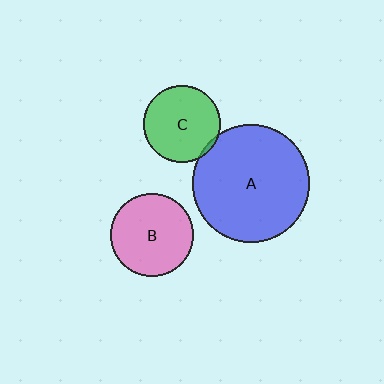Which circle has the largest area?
Circle A (blue).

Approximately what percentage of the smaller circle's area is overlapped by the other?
Approximately 5%.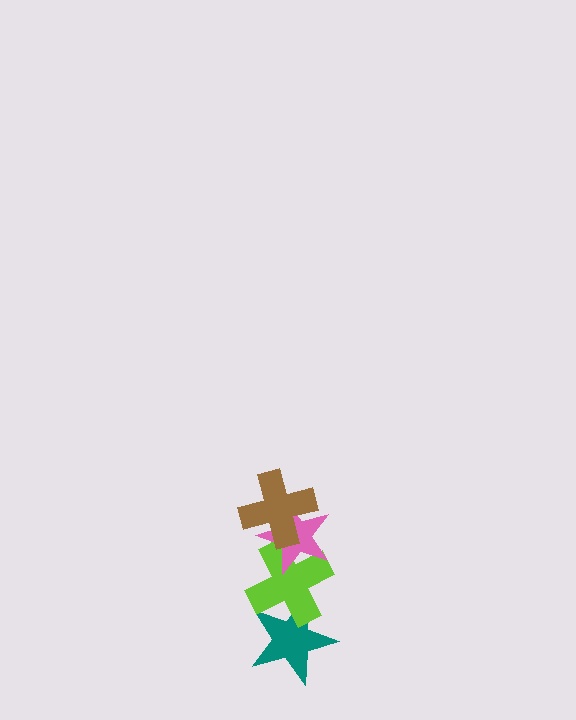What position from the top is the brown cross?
The brown cross is 1st from the top.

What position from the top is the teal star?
The teal star is 4th from the top.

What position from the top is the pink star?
The pink star is 2nd from the top.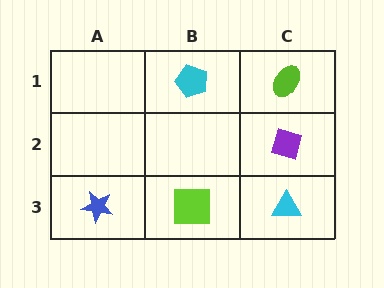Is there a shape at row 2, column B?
No, that cell is empty.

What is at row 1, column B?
A cyan pentagon.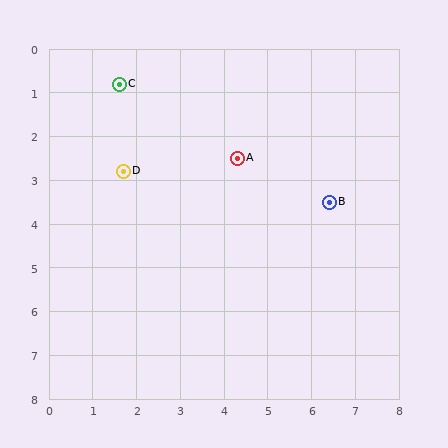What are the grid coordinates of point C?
Point C is at approximately (1.6, 0.8).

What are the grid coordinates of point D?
Point D is at approximately (1.7, 2.8).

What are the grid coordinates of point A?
Point A is at approximately (4.3, 2.5).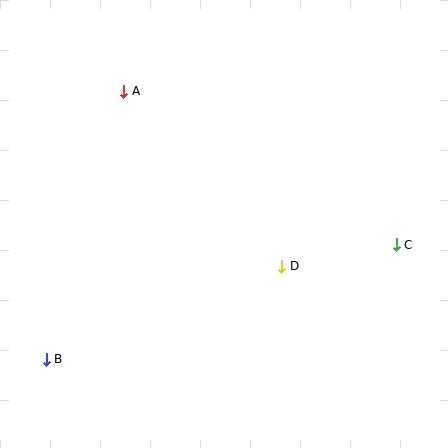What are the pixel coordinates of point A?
Point A is at (124, 91).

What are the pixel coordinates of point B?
Point B is at (46, 359).